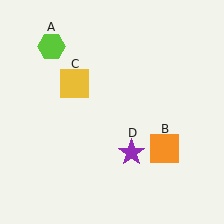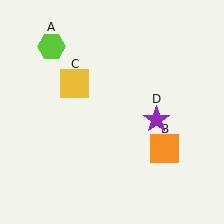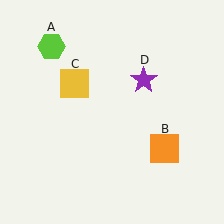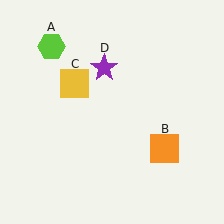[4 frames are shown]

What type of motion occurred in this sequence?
The purple star (object D) rotated counterclockwise around the center of the scene.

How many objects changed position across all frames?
1 object changed position: purple star (object D).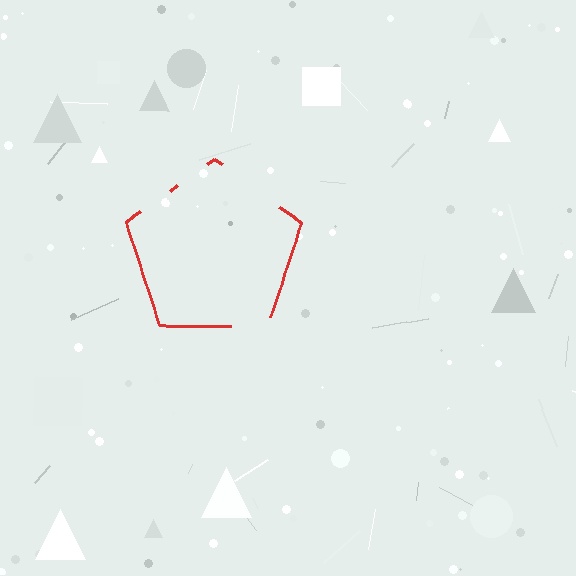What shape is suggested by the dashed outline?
The dashed outline suggests a pentagon.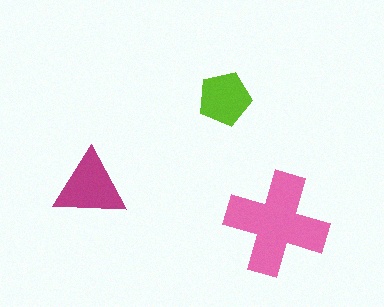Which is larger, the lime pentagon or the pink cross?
The pink cross.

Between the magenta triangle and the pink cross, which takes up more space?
The pink cross.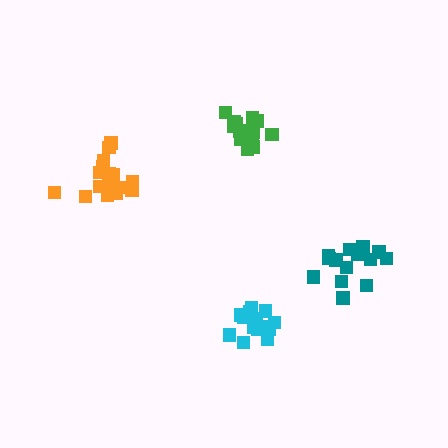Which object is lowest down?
The cyan cluster is bottommost.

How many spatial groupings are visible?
There are 4 spatial groupings.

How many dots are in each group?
Group 1: 15 dots, Group 2: 15 dots, Group 3: 16 dots, Group 4: 19 dots (65 total).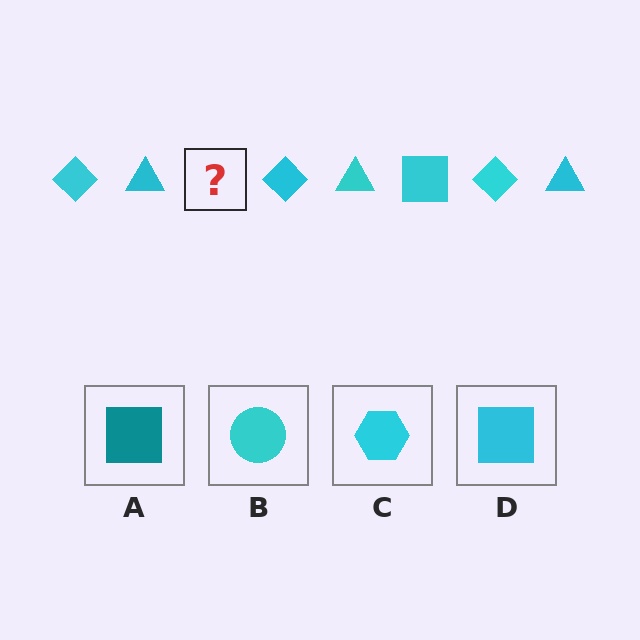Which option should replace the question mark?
Option D.